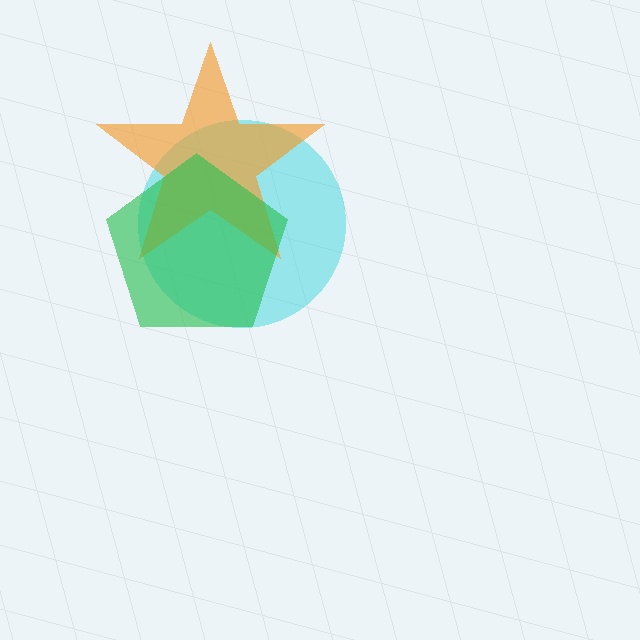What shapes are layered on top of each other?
The layered shapes are: a cyan circle, an orange star, a green pentagon.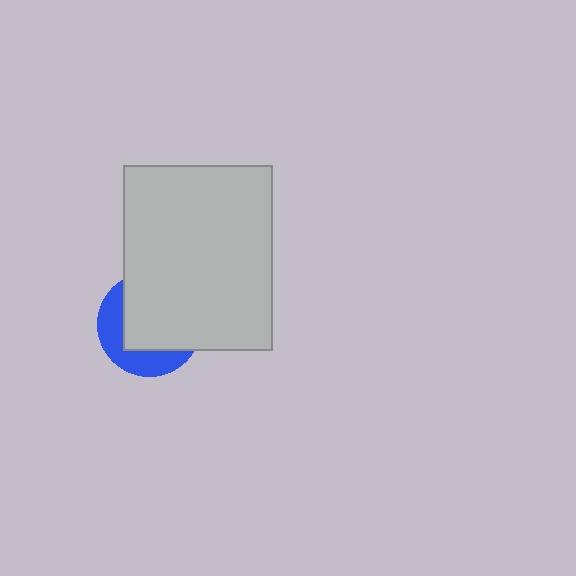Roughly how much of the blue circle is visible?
A small part of it is visible (roughly 36%).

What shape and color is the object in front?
The object in front is a light gray rectangle.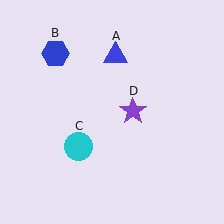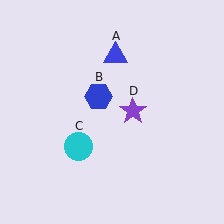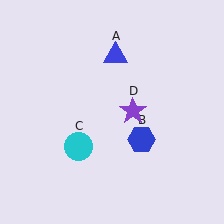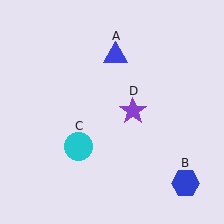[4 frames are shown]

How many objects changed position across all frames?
1 object changed position: blue hexagon (object B).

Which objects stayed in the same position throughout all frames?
Blue triangle (object A) and cyan circle (object C) and purple star (object D) remained stationary.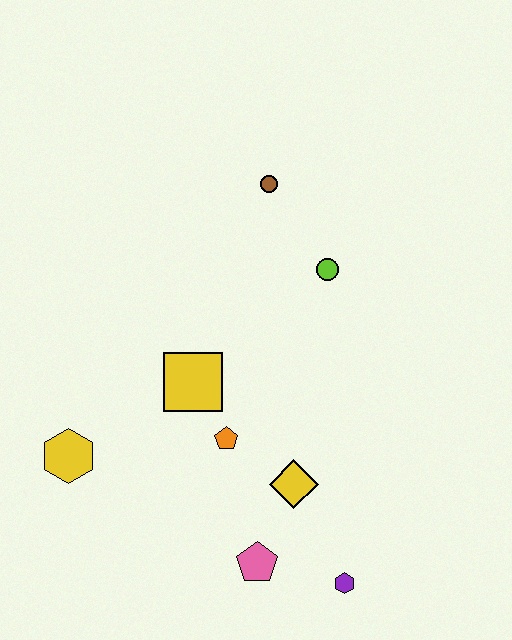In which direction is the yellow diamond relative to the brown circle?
The yellow diamond is below the brown circle.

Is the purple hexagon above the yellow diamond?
No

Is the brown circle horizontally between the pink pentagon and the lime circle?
Yes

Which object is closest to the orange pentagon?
The yellow square is closest to the orange pentagon.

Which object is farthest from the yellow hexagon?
The brown circle is farthest from the yellow hexagon.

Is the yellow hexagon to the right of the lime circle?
No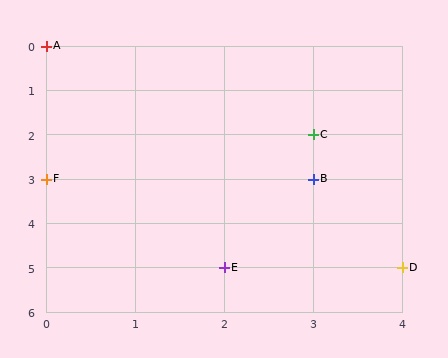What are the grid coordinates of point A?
Point A is at grid coordinates (0, 0).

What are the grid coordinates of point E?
Point E is at grid coordinates (2, 5).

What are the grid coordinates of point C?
Point C is at grid coordinates (3, 2).